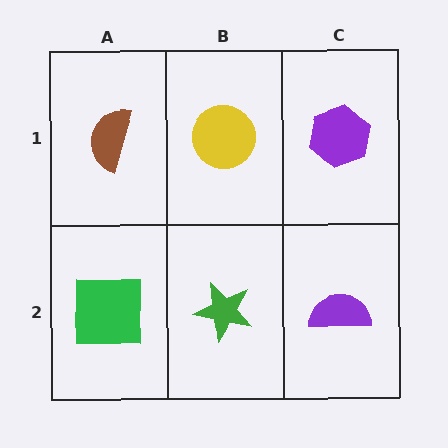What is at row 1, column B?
A yellow circle.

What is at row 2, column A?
A green square.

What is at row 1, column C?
A purple hexagon.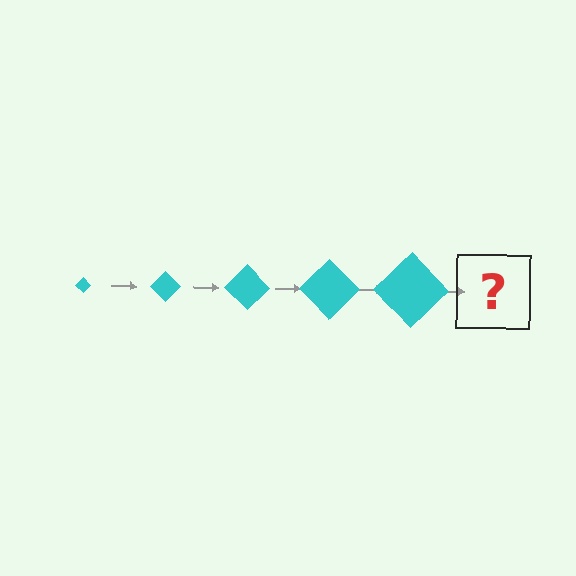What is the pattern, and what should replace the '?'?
The pattern is that the diamond gets progressively larger each step. The '?' should be a cyan diamond, larger than the previous one.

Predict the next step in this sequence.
The next step is a cyan diamond, larger than the previous one.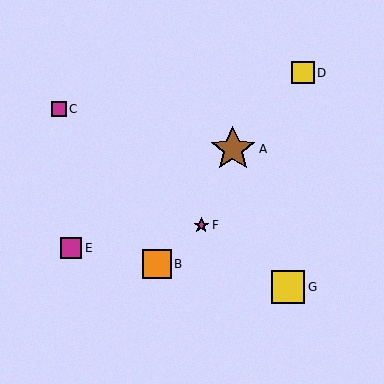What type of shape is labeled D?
Shape D is a yellow square.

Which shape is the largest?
The brown star (labeled A) is the largest.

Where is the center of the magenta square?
The center of the magenta square is at (59, 109).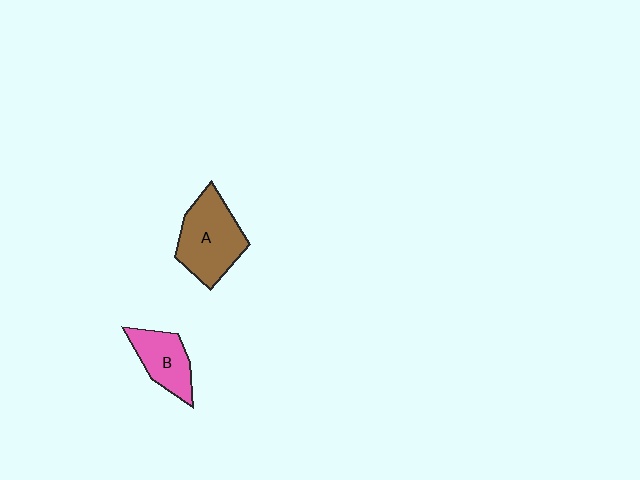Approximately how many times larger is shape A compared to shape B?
Approximately 1.5 times.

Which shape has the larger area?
Shape A (brown).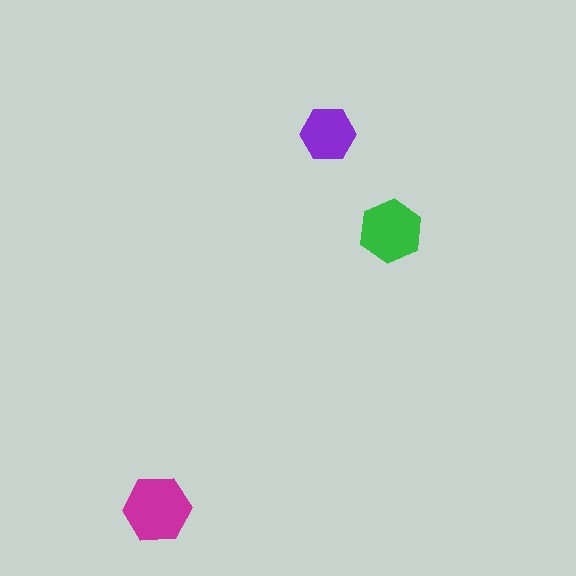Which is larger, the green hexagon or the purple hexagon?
The green one.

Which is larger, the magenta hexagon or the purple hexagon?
The magenta one.